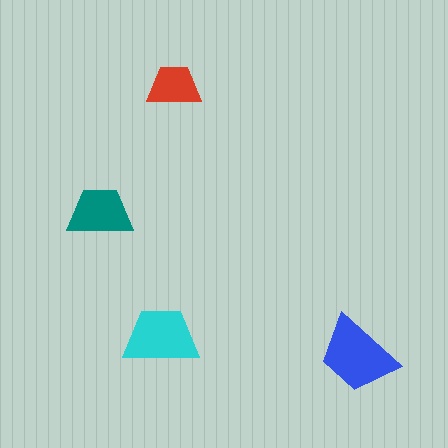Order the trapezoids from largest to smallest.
the blue one, the cyan one, the teal one, the red one.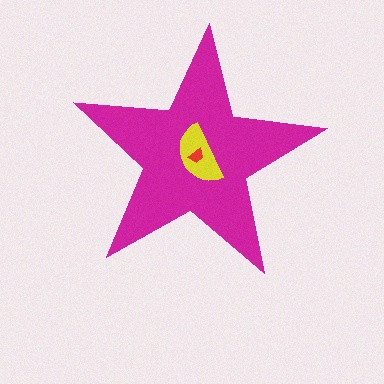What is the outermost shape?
The magenta star.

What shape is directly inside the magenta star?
The yellow semicircle.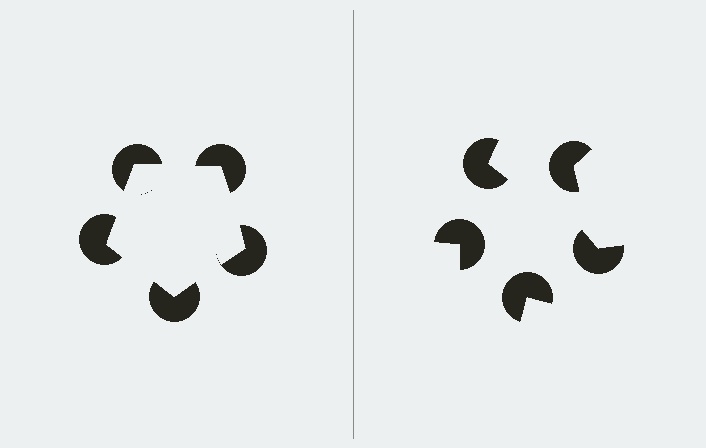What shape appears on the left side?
An illusory pentagon.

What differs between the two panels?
The pac-man discs are positioned identically on both sides; only the wedge orientations differ. On the left they align to a pentagon; on the right they are misaligned.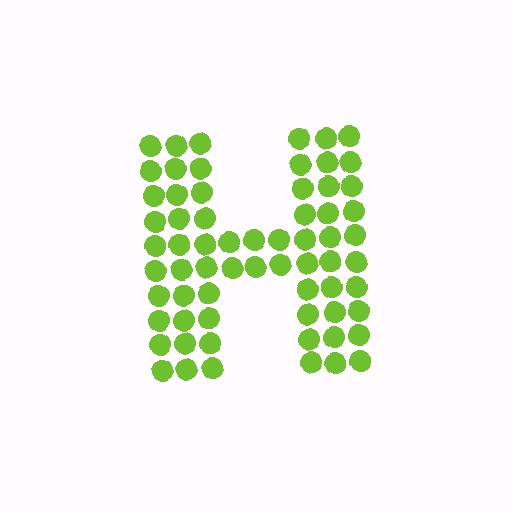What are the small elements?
The small elements are circles.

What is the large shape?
The large shape is the letter H.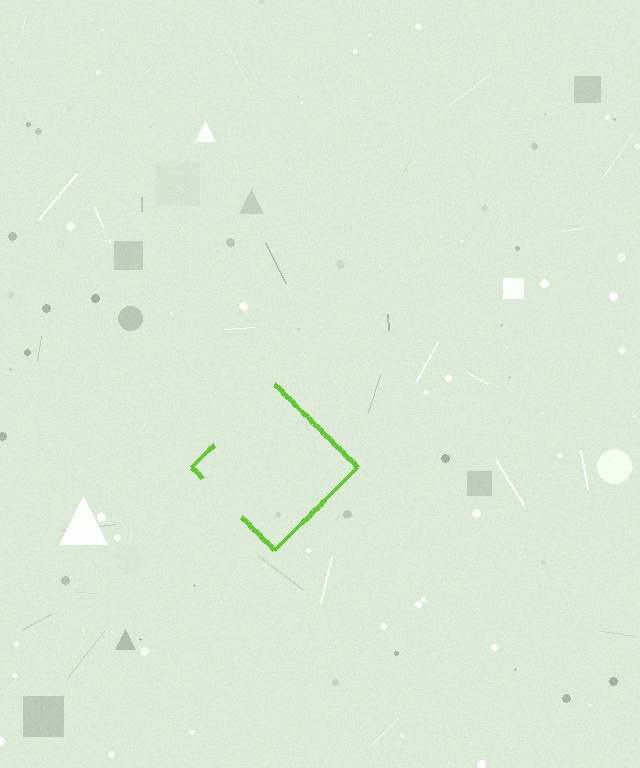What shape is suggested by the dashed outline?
The dashed outline suggests a diamond.